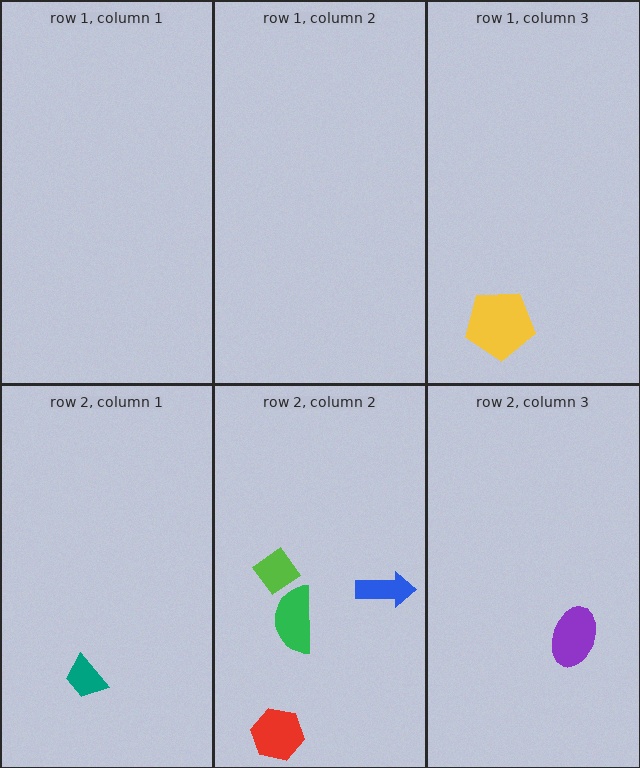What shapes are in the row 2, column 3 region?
The purple ellipse.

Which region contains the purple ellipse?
The row 2, column 3 region.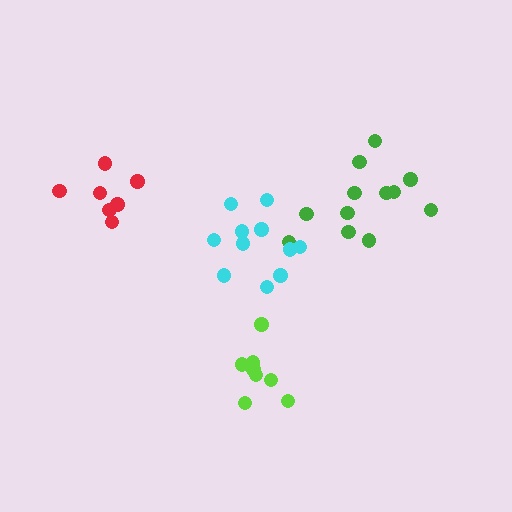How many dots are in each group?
Group 1: 12 dots, Group 2: 7 dots, Group 3: 8 dots, Group 4: 11 dots (38 total).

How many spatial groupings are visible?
There are 4 spatial groupings.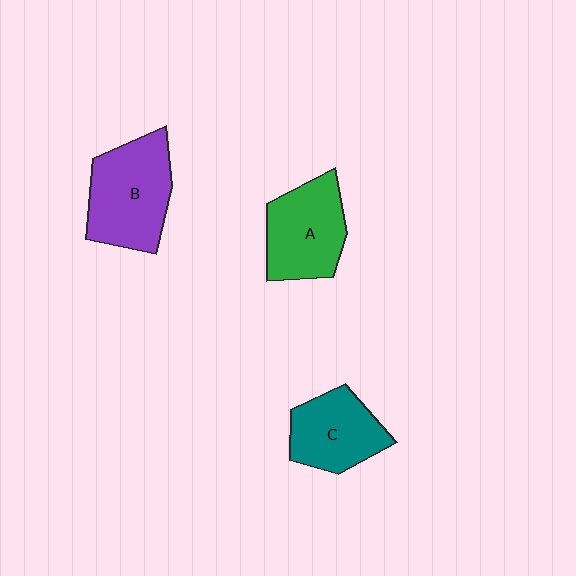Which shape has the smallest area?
Shape C (teal).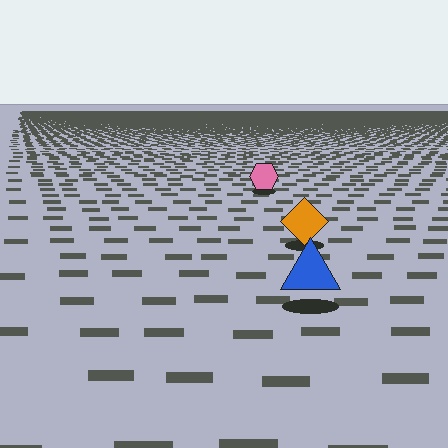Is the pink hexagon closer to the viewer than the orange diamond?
No. The orange diamond is closer — you can tell from the texture gradient: the ground texture is coarser near it.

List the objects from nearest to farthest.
From nearest to farthest: the blue triangle, the orange diamond, the pink hexagon.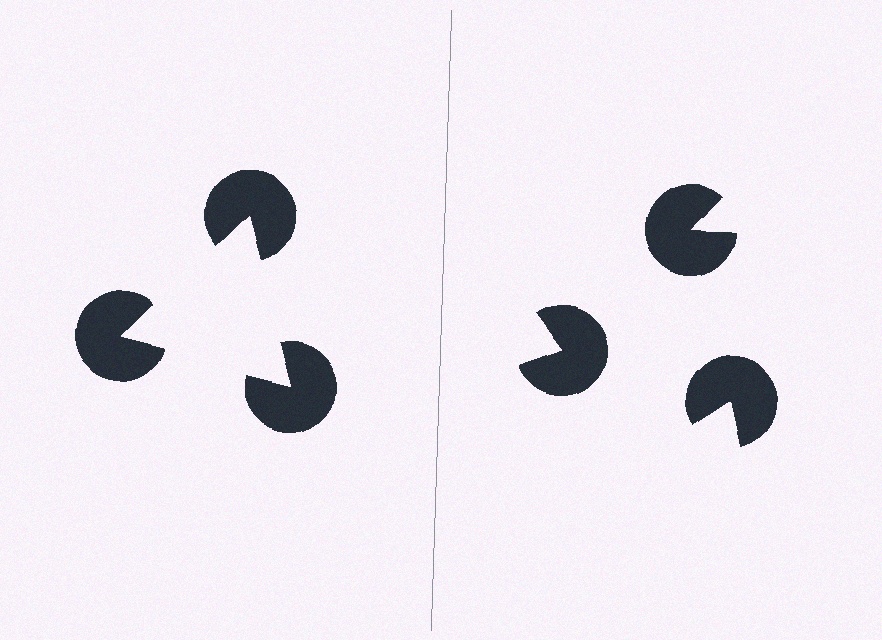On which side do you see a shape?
An illusory triangle appears on the left side. On the right side the wedge cuts are rotated, so no coherent shape forms.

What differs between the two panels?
The pac-man discs are positioned identically on both sides; only the wedge orientations differ. On the left they align to a triangle; on the right they are misaligned.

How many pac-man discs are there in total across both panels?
6 — 3 on each side.